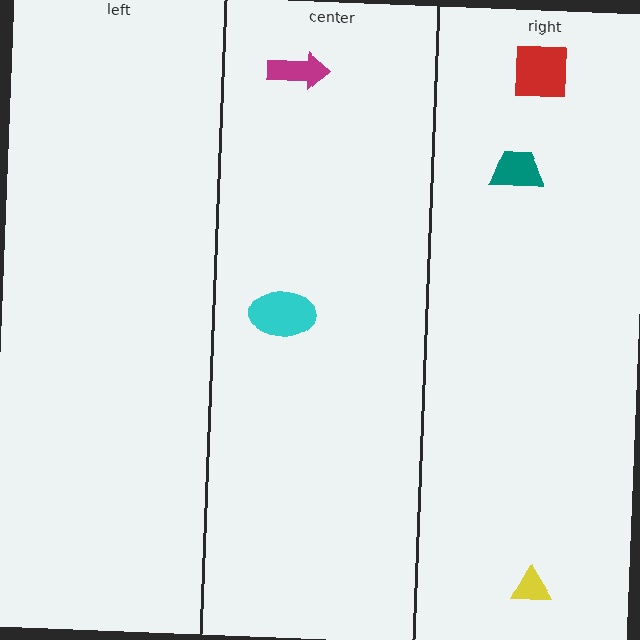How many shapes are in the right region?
3.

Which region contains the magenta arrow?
The center region.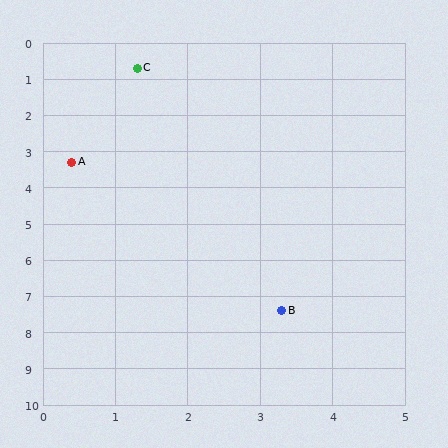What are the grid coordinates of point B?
Point B is at approximately (3.3, 7.4).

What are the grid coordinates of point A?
Point A is at approximately (0.4, 3.3).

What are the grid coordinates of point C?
Point C is at approximately (1.3, 0.7).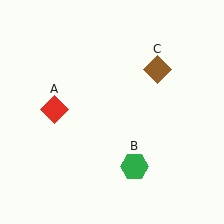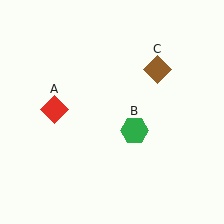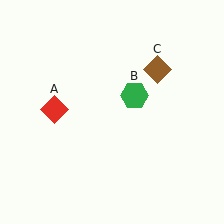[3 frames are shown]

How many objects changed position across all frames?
1 object changed position: green hexagon (object B).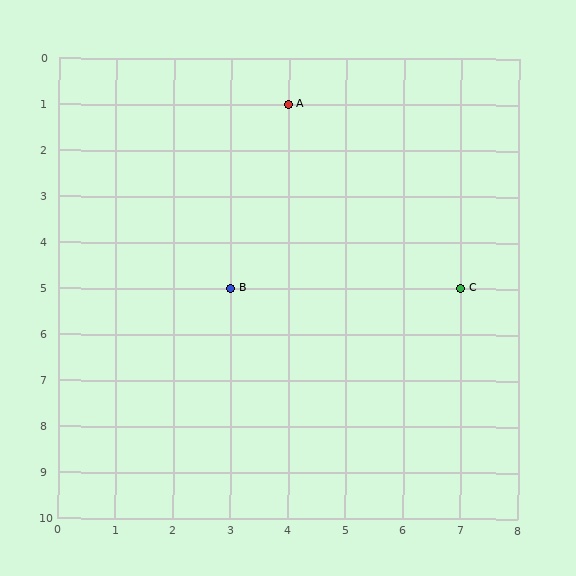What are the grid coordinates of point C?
Point C is at grid coordinates (7, 5).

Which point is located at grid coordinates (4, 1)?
Point A is at (4, 1).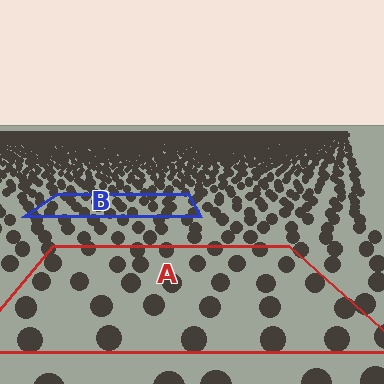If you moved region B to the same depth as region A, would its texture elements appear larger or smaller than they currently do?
They would appear larger. At a closer depth, the same texture elements are projected at a bigger on-screen size.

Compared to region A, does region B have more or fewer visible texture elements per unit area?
Region B has more texture elements per unit area — they are packed more densely because it is farther away.